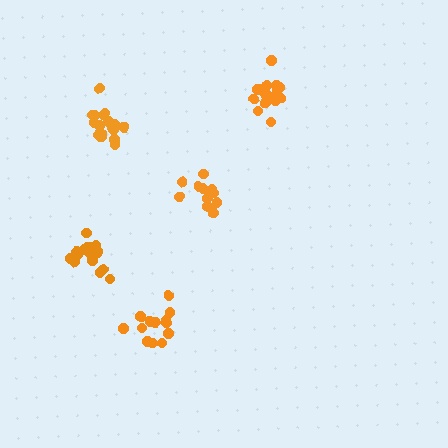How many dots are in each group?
Group 1: 18 dots, Group 2: 17 dots, Group 3: 13 dots, Group 4: 12 dots, Group 5: 15 dots (75 total).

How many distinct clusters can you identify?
There are 5 distinct clusters.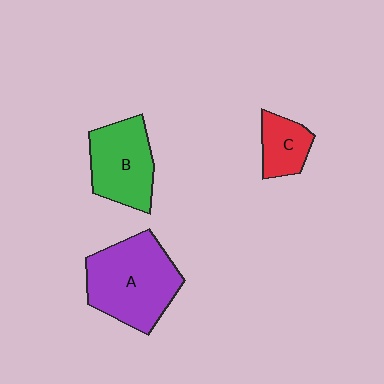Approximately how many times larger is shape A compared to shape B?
Approximately 1.4 times.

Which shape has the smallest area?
Shape C (red).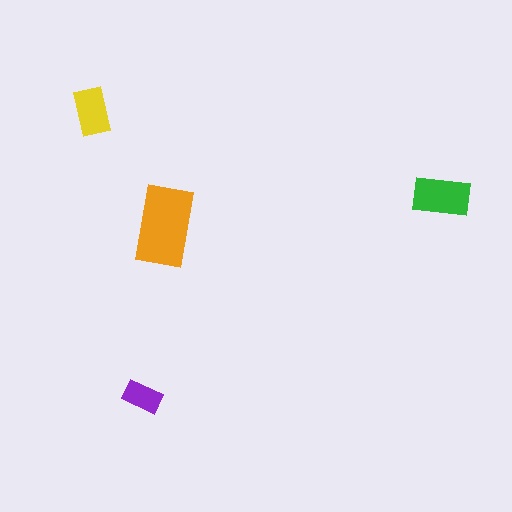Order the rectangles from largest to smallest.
the orange one, the green one, the yellow one, the purple one.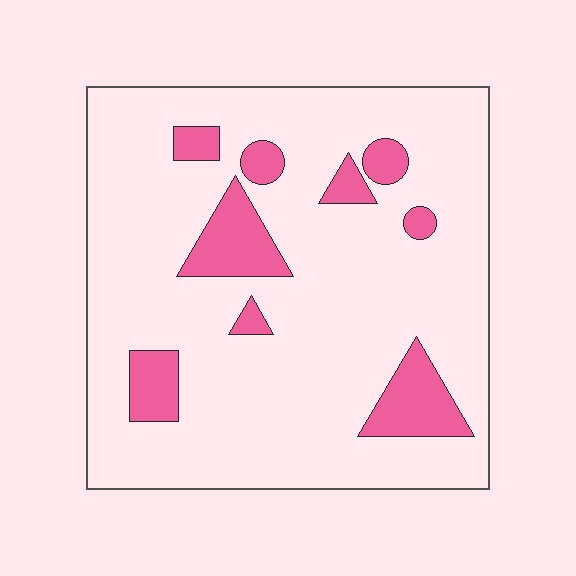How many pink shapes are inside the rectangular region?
9.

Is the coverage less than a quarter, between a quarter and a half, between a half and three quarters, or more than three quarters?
Less than a quarter.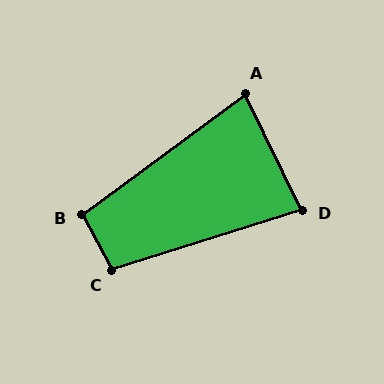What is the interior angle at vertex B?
Approximately 99 degrees (obtuse).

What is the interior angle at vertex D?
Approximately 81 degrees (acute).